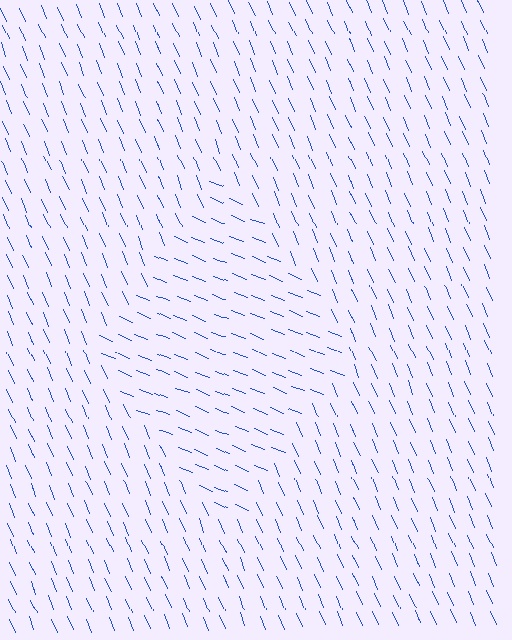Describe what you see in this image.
The image is filled with small blue line segments. A diamond region in the image has lines oriented differently from the surrounding lines, creating a visible texture boundary.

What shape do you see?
I see a diamond.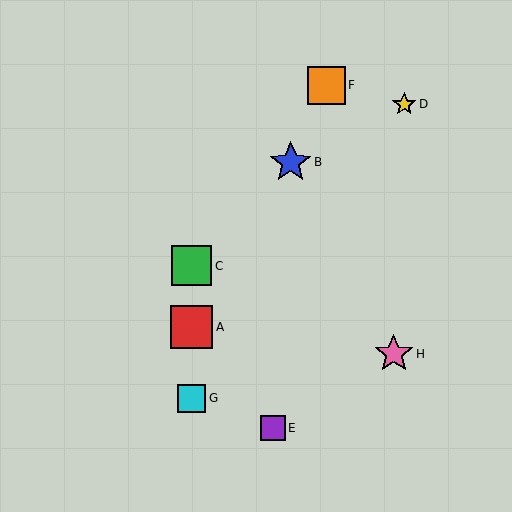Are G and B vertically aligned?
No, G is at x≈192 and B is at x≈291.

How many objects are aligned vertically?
3 objects (A, C, G) are aligned vertically.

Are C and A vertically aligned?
Yes, both are at x≈192.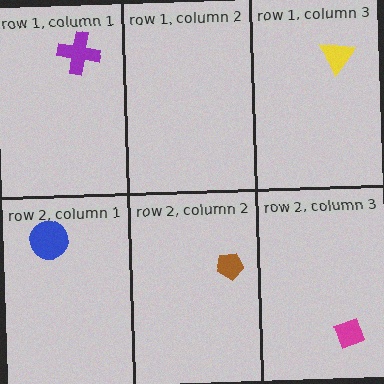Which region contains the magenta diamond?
The row 2, column 3 region.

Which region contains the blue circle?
The row 2, column 1 region.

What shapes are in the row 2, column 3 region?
The magenta diamond.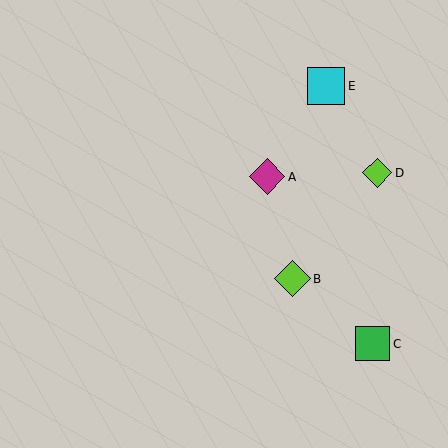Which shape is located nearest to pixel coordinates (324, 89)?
The cyan square (labeled E) at (326, 86) is nearest to that location.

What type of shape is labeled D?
Shape D is a lime diamond.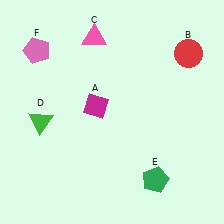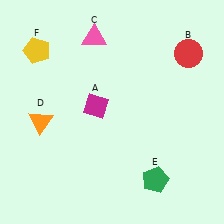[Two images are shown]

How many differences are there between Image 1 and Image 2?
There are 2 differences between the two images.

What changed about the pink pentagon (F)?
In Image 1, F is pink. In Image 2, it changed to yellow.